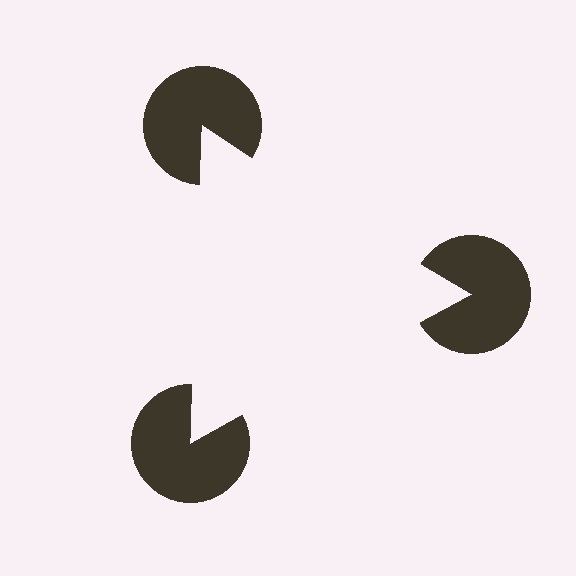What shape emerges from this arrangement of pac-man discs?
An illusory triangle — its edges are inferred from the aligned wedge cuts in the pac-man discs, not physically drawn.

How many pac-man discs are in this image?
There are 3 — one at each vertex of the illusory triangle.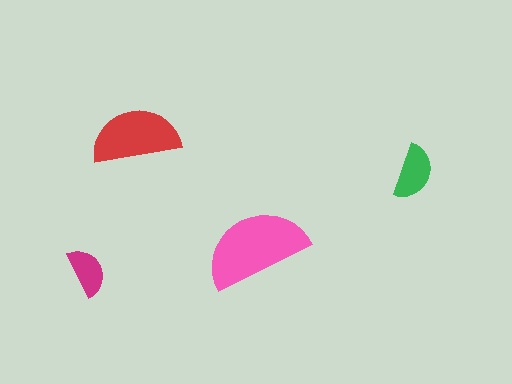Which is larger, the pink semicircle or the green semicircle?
The pink one.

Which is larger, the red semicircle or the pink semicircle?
The pink one.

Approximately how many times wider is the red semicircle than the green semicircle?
About 1.5 times wider.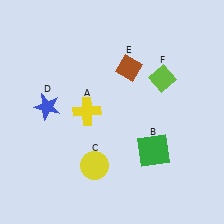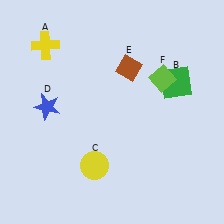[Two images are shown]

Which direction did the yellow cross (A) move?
The yellow cross (A) moved up.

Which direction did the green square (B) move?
The green square (B) moved up.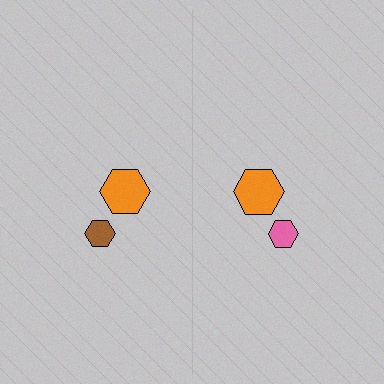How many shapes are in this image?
There are 4 shapes in this image.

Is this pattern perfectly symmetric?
No, the pattern is not perfectly symmetric. The pink hexagon on the right side breaks the symmetry — its mirror counterpart is brown.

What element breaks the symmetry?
The pink hexagon on the right side breaks the symmetry — its mirror counterpart is brown.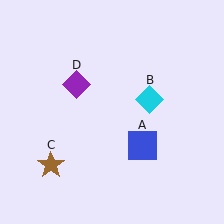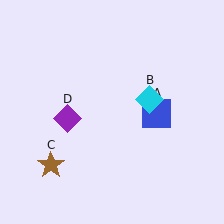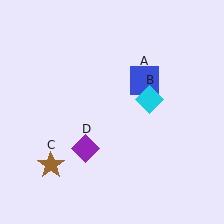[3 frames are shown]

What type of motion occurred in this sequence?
The blue square (object A), purple diamond (object D) rotated counterclockwise around the center of the scene.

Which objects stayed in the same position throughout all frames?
Cyan diamond (object B) and brown star (object C) remained stationary.